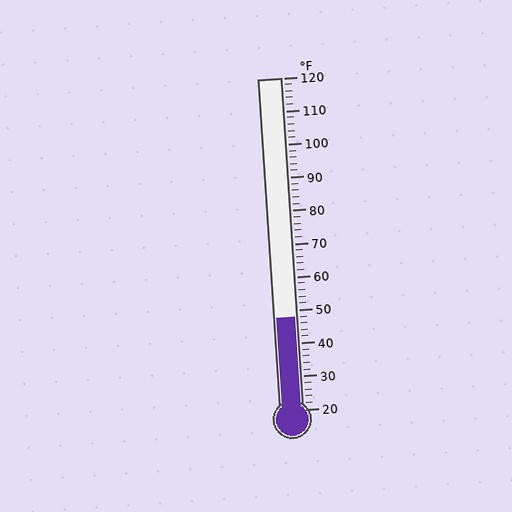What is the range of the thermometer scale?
The thermometer scale ranges from 20°F to 120°F.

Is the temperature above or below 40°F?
The temperature is above 40°F.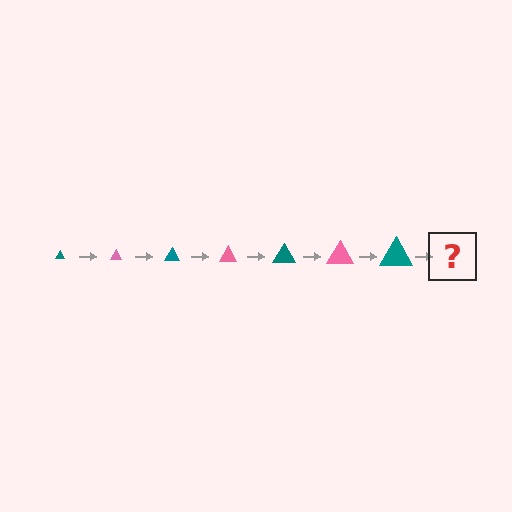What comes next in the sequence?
The next element should be a pink triangle, larger than the previous one.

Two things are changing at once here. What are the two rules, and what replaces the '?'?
The two rules are that the triangle grows larger each step and the color cycles through teal and pink. The '?' should be a pink triangle, larger than the previous one.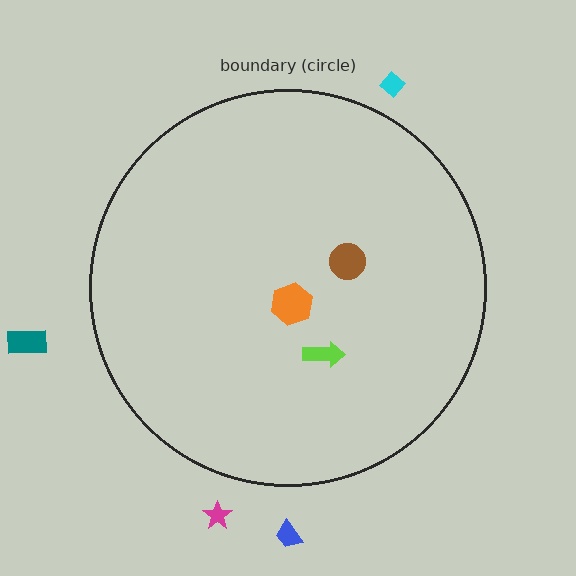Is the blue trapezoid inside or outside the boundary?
Outside.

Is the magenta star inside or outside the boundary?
Outside.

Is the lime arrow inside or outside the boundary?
Inside.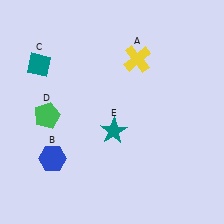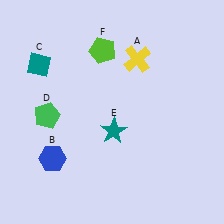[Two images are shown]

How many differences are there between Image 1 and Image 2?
There is 1 difference between the two images.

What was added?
A lime pentagon (F) was added in Image 2.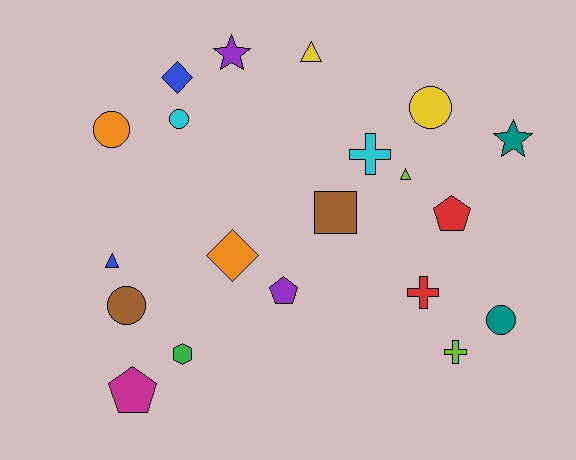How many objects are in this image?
There are 20 objects.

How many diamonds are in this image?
There are 2 diamonds.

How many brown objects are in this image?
There are 2 brown objects.